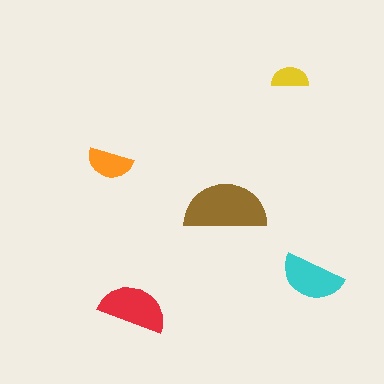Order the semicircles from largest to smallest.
the brown one, the red one, the cyan one, the orange one, the yellow one.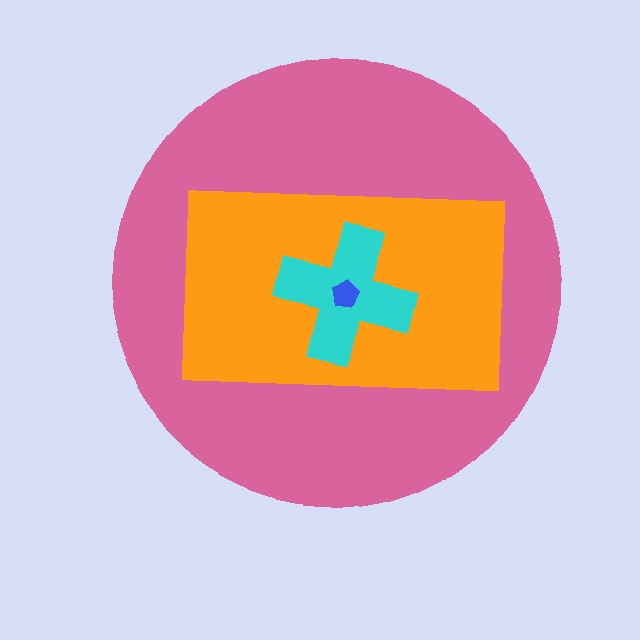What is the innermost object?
The blue pentagon.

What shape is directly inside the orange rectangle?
The cyan cross.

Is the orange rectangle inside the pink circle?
Yes.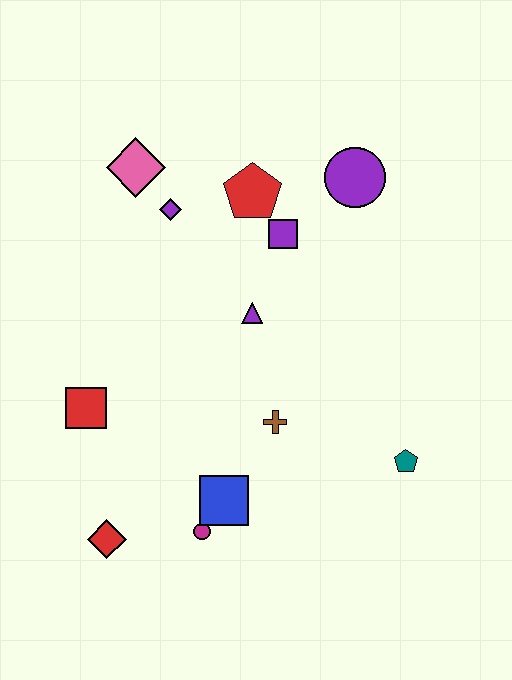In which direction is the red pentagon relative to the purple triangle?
The red pentagon is above the purple triangle.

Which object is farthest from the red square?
The purple circle is farthest from the red square.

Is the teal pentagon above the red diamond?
Yes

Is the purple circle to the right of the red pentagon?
Yes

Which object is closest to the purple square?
The red pentagon is closest to the purple square.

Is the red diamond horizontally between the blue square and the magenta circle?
No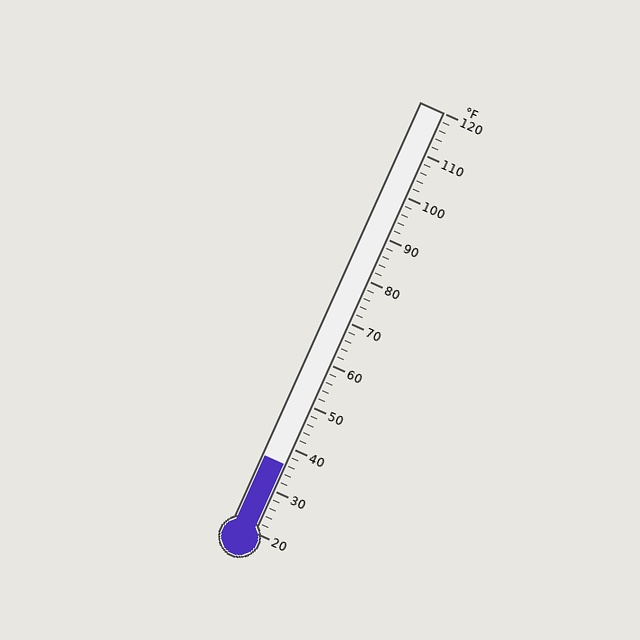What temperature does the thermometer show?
The thermometer shows approximately 36°F.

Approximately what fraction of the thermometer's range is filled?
The thermometer is filled to approximately 15% of its range.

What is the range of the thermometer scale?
The thermometer scale ranges from 20°F to 120°F.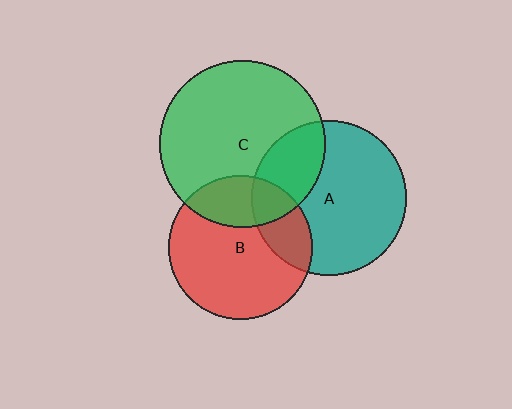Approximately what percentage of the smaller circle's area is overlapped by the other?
Approximately 20%.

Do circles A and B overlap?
Yes.